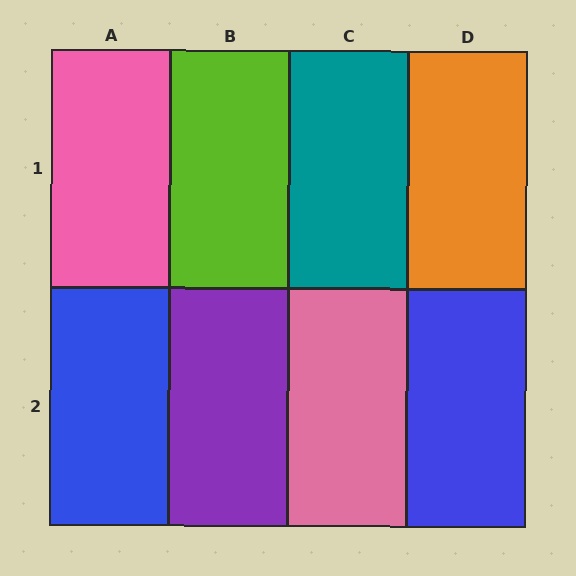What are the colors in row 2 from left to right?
Blue, purple, pink, blue.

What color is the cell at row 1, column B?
Lime.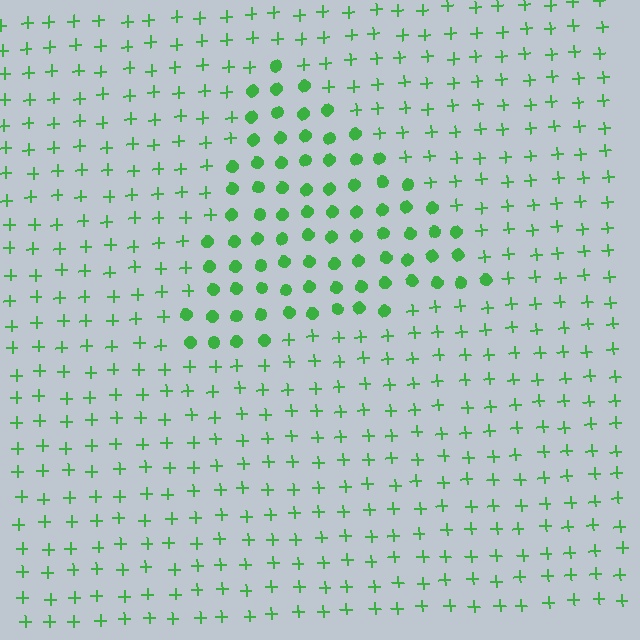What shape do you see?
I see a triangle.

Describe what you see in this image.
The image is filled with small green elements arranged in a uniform grid. A triangle-shaped region contains circles, while the surrounding area contains plus signs. The boundary is defined purely by the change in element shape.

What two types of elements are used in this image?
The image uses circles inside the triangle region and plus signs outside it.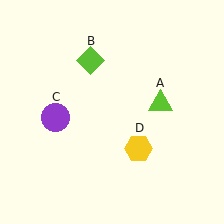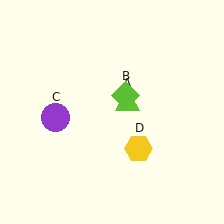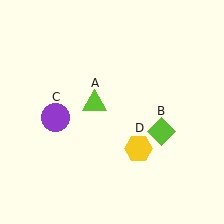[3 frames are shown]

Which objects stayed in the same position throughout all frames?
Purple circle (object C) and yellow hexagon (object D) remained stationary.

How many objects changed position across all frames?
2 objects changed position: lime triangle (object A), lime diamond (object B).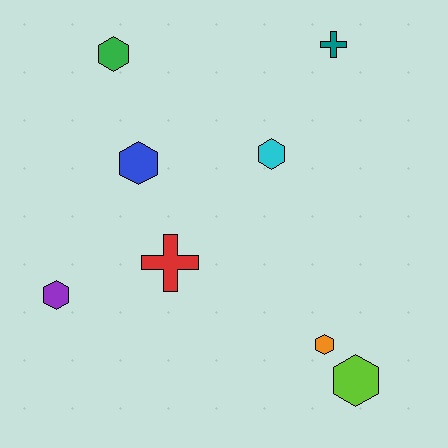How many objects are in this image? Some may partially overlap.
There are 8 objects.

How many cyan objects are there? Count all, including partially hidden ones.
There is 1 cyan object.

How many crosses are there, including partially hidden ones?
There are 2 crosses.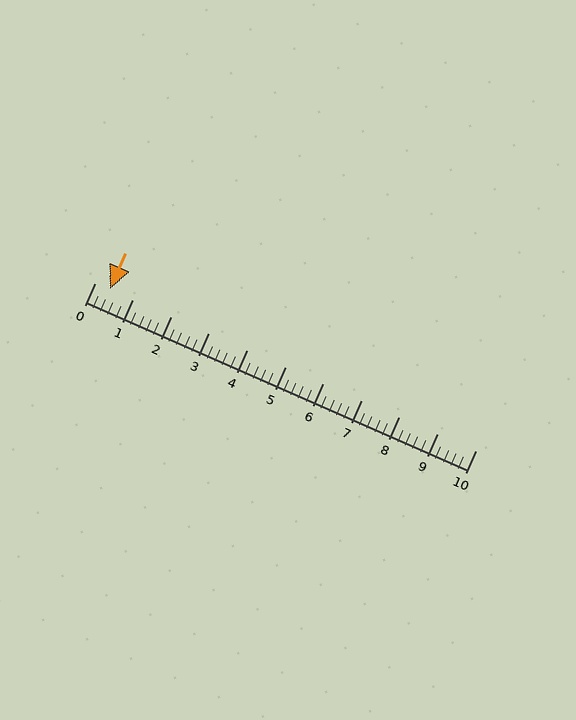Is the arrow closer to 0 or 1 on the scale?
The arrow is closer to 0.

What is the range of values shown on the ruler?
The ruler shows values from 0 to 10.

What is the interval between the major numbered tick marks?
The major tick marks are spaced 1 units apart.